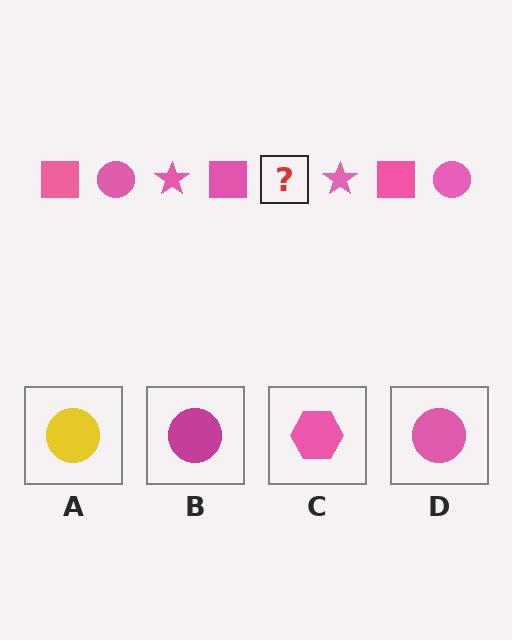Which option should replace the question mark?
Option D.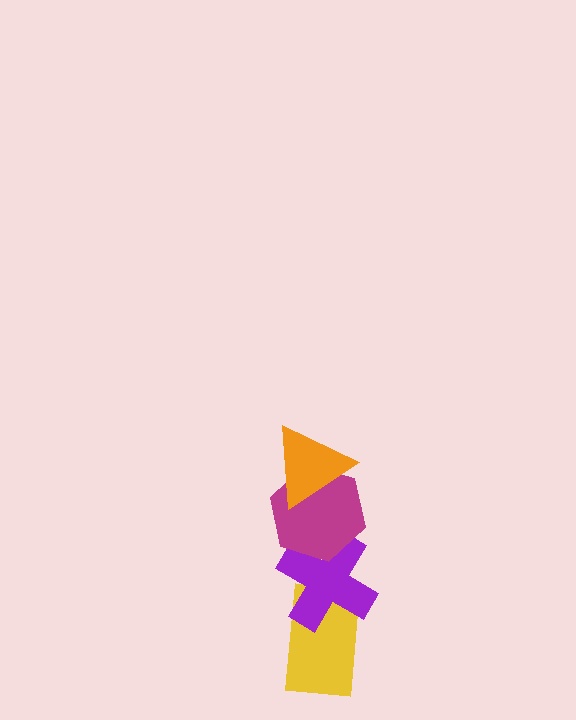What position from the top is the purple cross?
The purple cross is 3rd from the top.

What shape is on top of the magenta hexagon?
The orange triangle is on top of the magenta hexagon.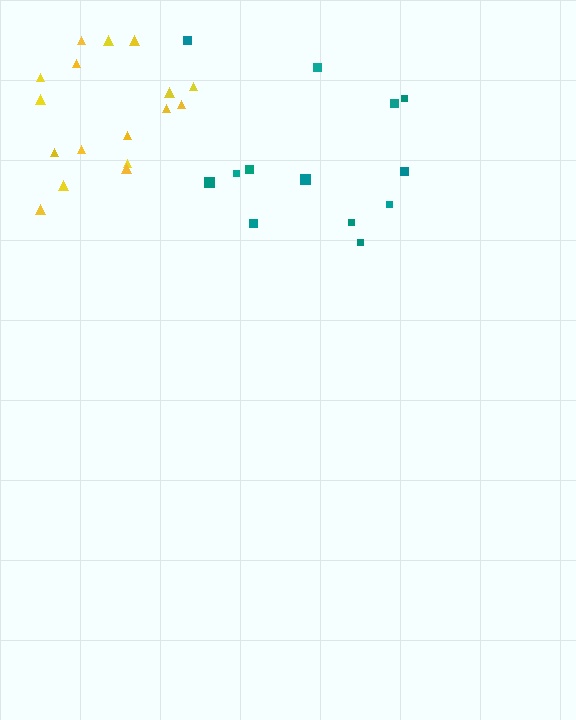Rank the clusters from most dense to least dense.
yellow, teal.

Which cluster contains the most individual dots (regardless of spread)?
Yellow (17).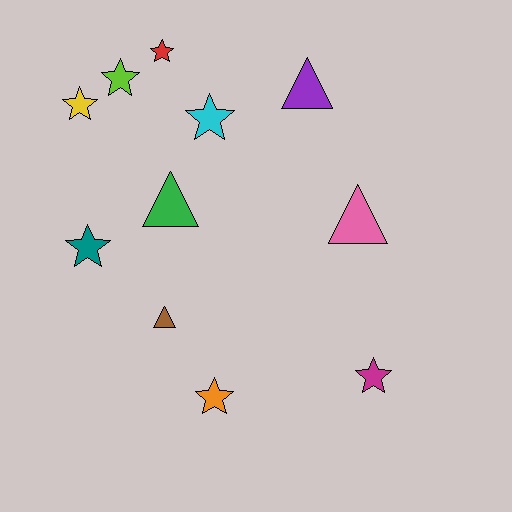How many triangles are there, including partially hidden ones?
There are 4 triangles.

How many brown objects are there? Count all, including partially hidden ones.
There is 1 brown object.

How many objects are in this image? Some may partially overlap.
There are 11 objects.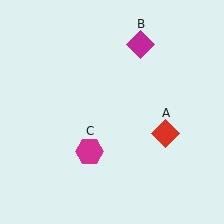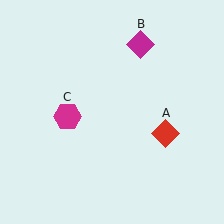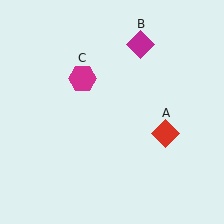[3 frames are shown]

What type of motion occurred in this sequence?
The magenta hexagon (object C) rotated clockwise around the center of the scene.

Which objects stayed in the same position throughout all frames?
Red diamond (object A) and magenta diamond (object B) remained stationary.